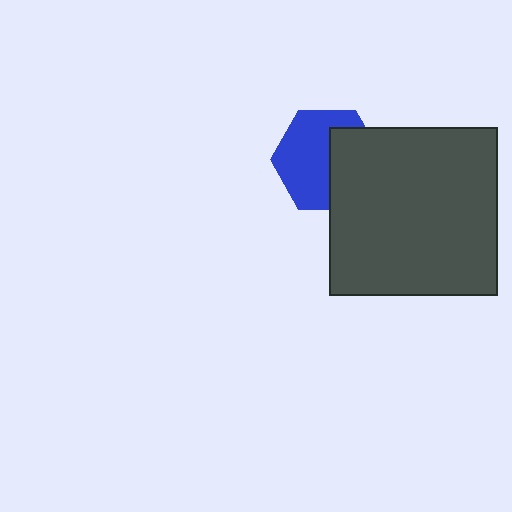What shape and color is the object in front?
The object in front is a dark gray square.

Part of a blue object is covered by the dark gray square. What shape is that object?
It is a hexagon.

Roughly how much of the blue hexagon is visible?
About half of it is visible (roughly 59%).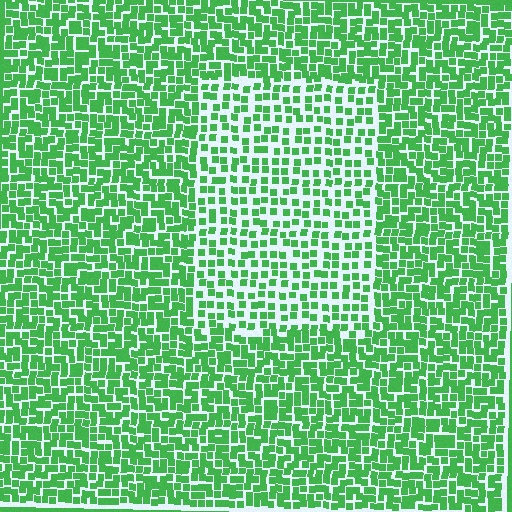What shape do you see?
I see a rectangle.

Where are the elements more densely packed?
The elements are more densely packed outside the rectangle boundary.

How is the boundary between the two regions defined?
The boundary is defined by a change in element density (approximately 1.8x ratio). All elements are the same color, size, and shape.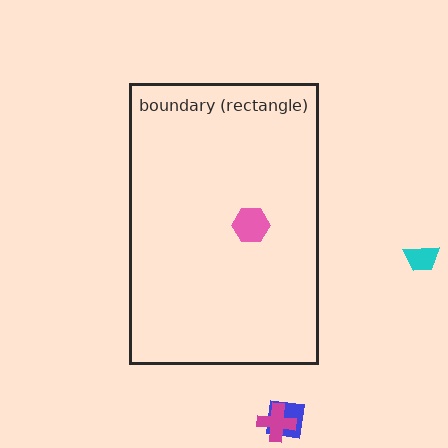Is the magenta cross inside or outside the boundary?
Outside.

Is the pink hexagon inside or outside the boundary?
Inside.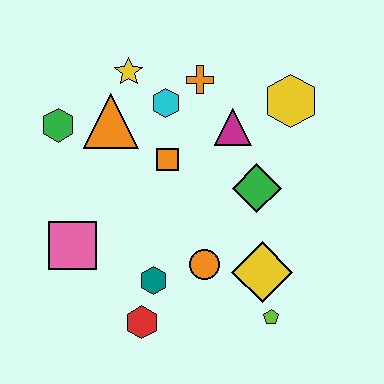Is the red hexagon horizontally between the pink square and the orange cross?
Yes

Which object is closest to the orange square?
The cyan hexagon is closest to the orange square.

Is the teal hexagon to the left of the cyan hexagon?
Yes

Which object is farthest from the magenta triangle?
The red hexagon is farthest from the magenta triangle.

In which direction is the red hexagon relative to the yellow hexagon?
The red hexagon is below the yellow hexagon.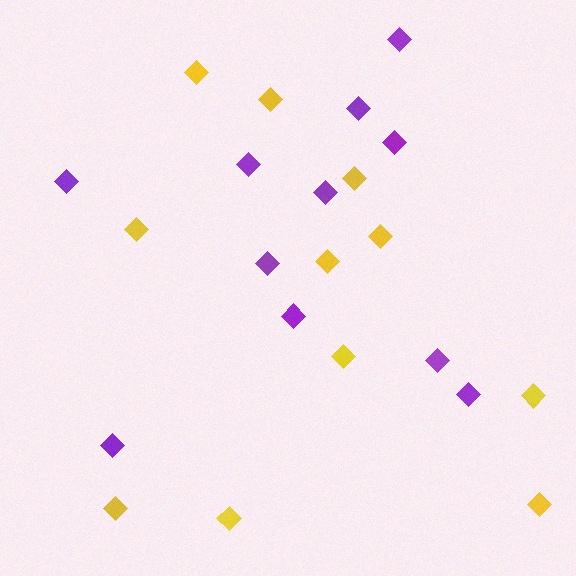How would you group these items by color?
There are 2 groups: one group of yellow diamonds (11) and one group of purple diamonds (11).